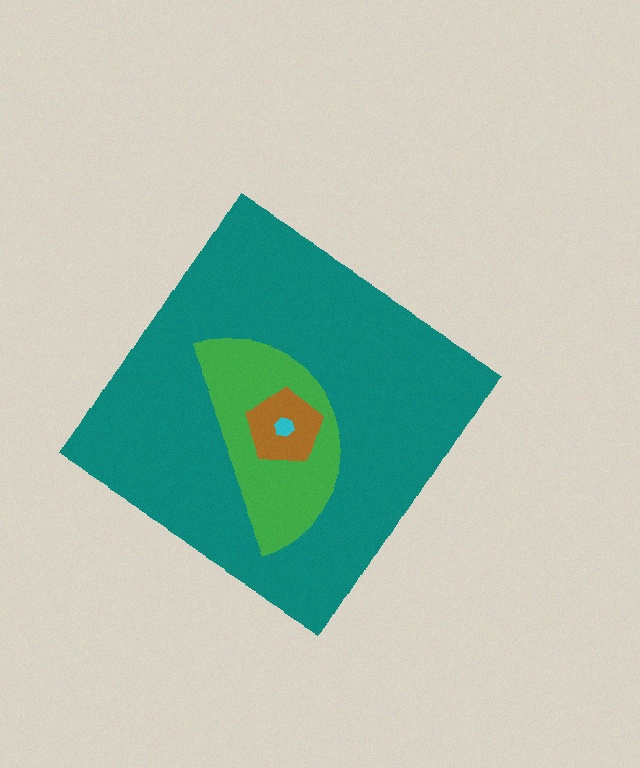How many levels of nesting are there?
4.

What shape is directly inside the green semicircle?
The brown pentagon.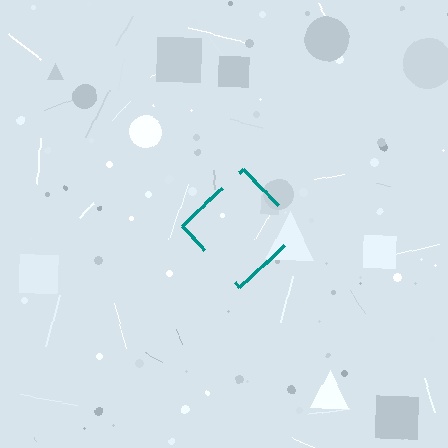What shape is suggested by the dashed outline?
The dashed outline suggests a diamond.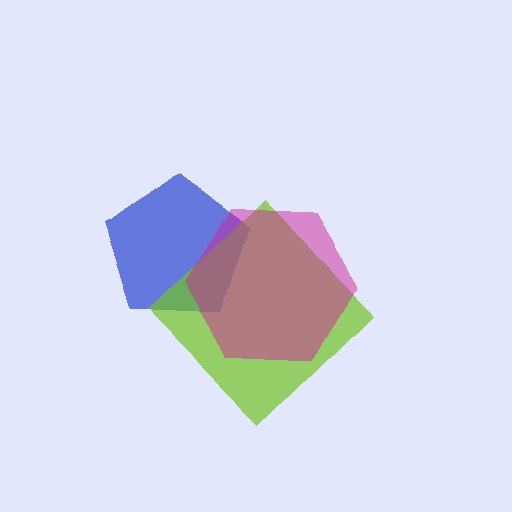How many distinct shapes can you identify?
There are 3 distinct shapes: a blue pentagon, a lime diamond, a magenta hexagon.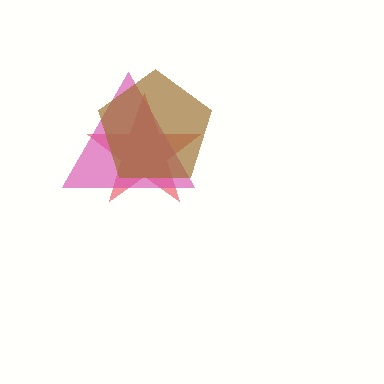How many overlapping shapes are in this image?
There are 3 overlapping shapes in the image.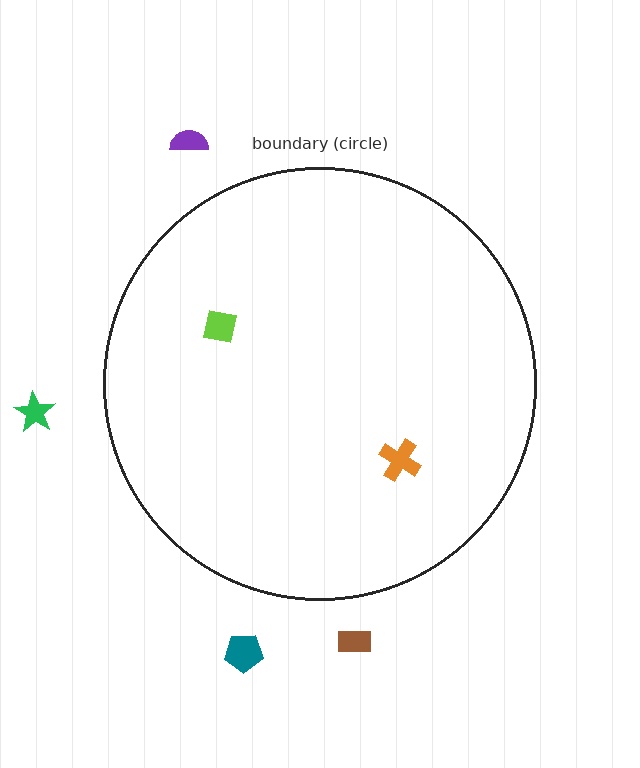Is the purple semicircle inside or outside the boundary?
Outside.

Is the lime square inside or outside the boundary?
Inside.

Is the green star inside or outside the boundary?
Outside.